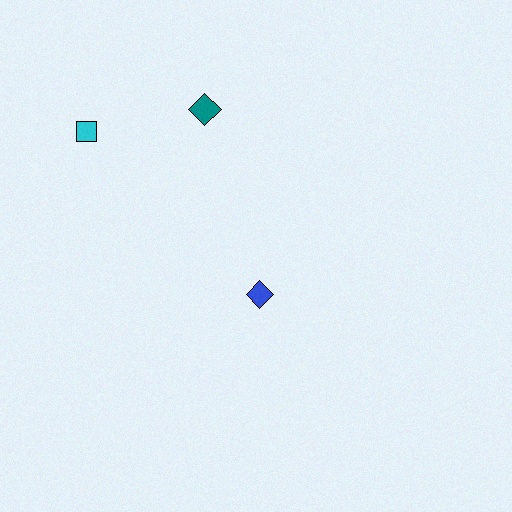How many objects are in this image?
There are 3 objects.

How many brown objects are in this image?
There are no brown objects.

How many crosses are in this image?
There are no crosses.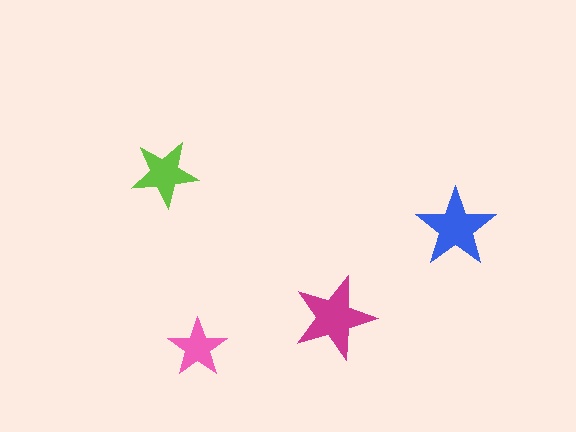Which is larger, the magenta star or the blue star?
The magenta one.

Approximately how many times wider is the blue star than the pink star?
About 1.5 times wider.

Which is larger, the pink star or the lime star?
The lime one.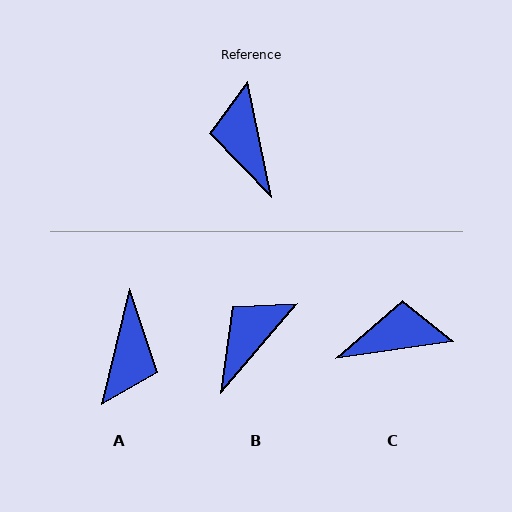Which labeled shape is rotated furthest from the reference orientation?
A, about 155 degrees away.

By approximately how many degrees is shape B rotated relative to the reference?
Approximately 52 degrees clockwise.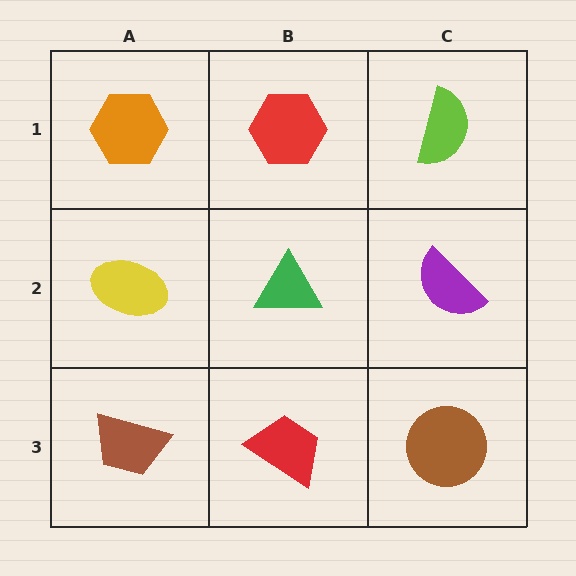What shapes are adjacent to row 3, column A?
A yellow ellipse (row 2, column A), a red trapezoid (row 3, column B).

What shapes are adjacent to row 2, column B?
A red hexagon (row 1, column B), a red trapezoid (row 3, column B), a yellow ellipse (row 2, column A), a purple semicircle (row 2, column C).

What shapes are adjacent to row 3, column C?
A purple semicircle (row 2, column C), a red trapezoid (row 3, column B).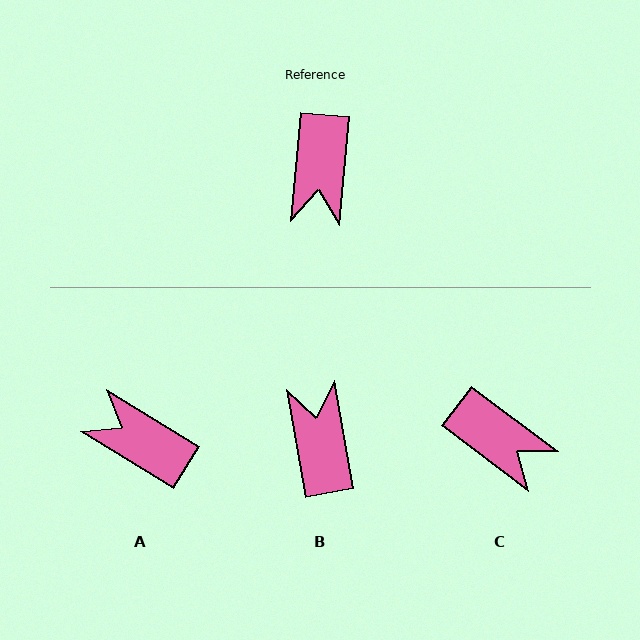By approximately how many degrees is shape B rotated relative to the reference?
Approximately 165 degrees clockwise.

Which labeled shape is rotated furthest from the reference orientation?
B, about 165 degrees away.